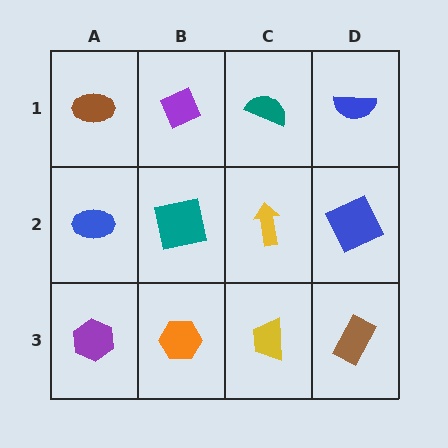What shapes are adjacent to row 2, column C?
A teal semicircle (row 1, column C), a yellow trapezoid (row 3, column C), a teal square (row 2, column B), a blue square (row 2, column D).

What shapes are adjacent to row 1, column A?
A blue ellipse (row 2, column A), a purple diamond (row 1, column B).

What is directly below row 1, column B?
A teal square.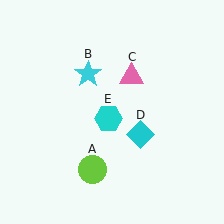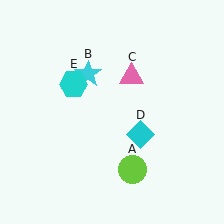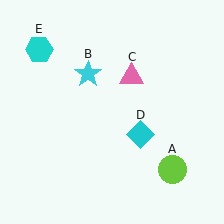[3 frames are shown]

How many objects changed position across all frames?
2 objects changed position: lime circle (object A), cyan hexagon (object E).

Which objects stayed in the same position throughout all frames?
Cyan star (object B) and pink triangle (object C) and cyan diamond (object D) remained stationary.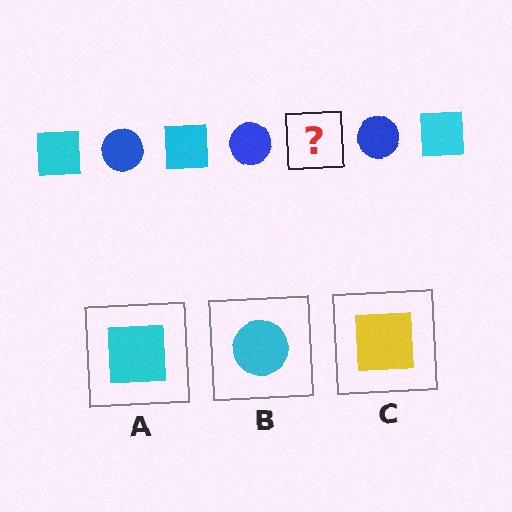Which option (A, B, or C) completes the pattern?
A.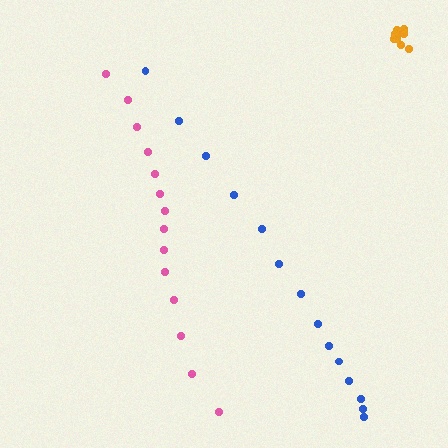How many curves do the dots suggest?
There are 3 distinct paths.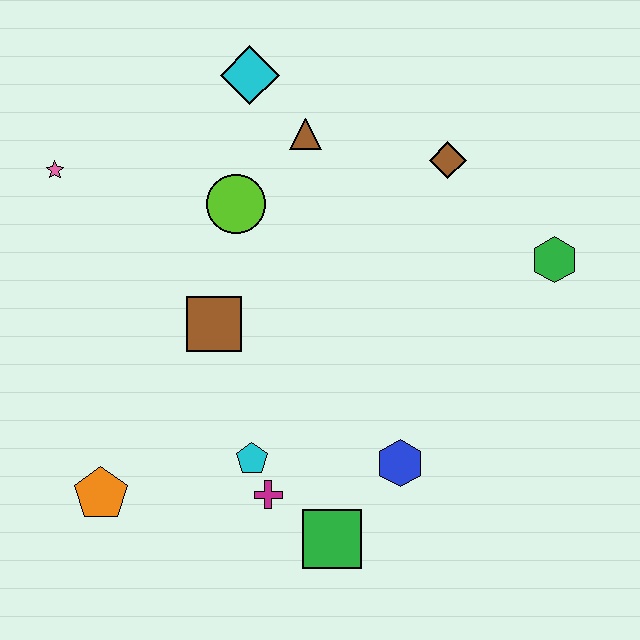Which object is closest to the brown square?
The lime circle is closest to the brown square.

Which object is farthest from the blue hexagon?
The pink star is farthest from the blue hexagon.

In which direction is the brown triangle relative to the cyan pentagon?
The brown triangle is above the cyan pentagon.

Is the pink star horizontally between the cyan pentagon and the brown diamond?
No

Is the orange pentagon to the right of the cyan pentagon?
No